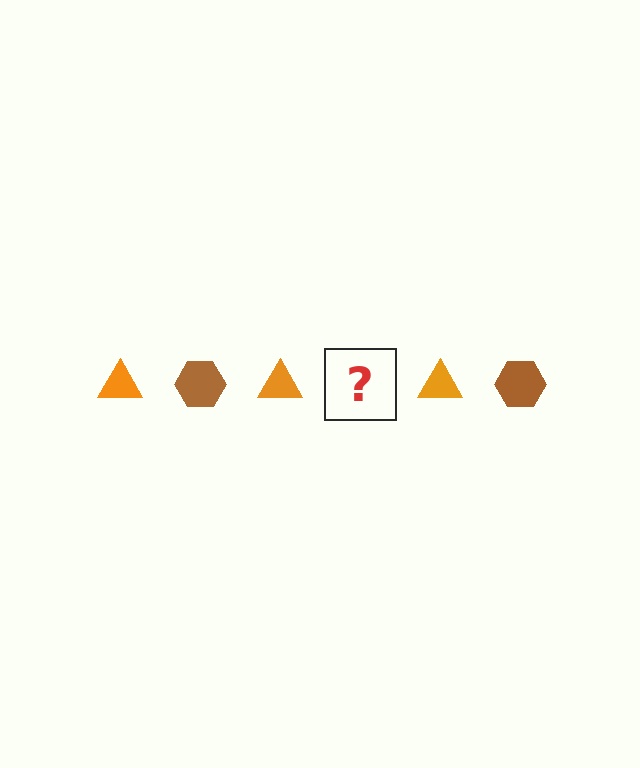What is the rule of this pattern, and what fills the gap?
The rule is that the pattern alternates between orange triangle and brown hexagon. The gap should be filled with a brown hexagon.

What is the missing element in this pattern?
The missing element is a brown hexagon.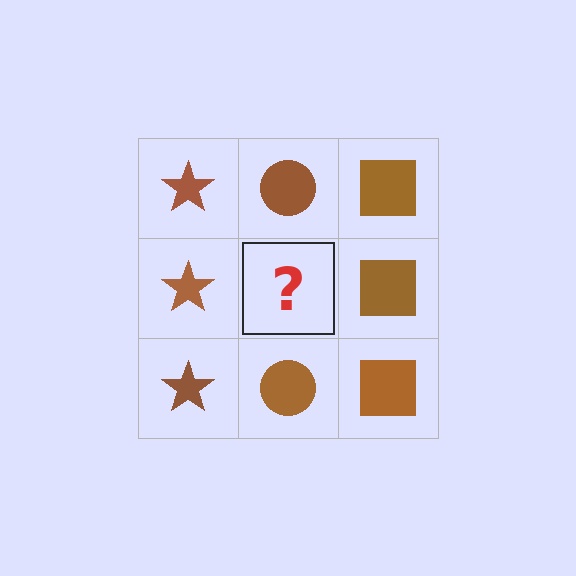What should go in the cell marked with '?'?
The missing cell should contain a brown circle.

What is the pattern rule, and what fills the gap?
The rule is that each column has a consistent shape. The gap should be filled with a brown circle.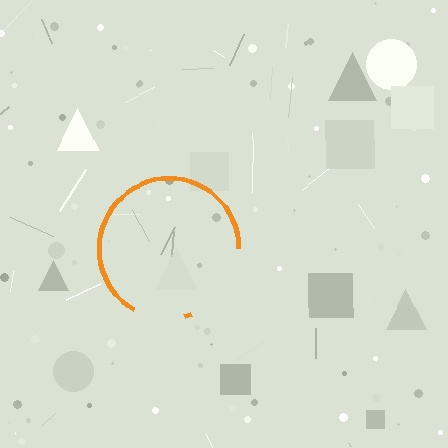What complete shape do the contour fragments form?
The contour fragments form a circle.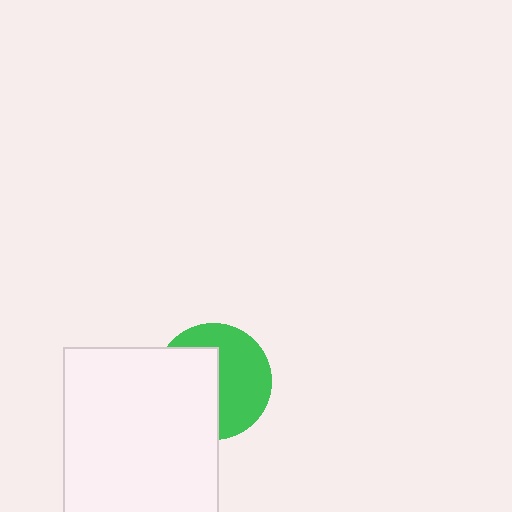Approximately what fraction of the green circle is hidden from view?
Roughly 48% of the green circle is hidden behind the white rectangle.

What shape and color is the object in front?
The object in front is a white rectangle.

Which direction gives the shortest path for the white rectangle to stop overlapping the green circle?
Moving left gives the shortest separation.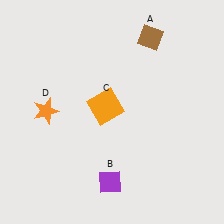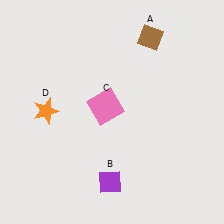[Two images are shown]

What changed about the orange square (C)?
In Image 1, C is orange. In Image 2, it changed to pink.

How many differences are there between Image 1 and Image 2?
There is 1 difference between the two images.